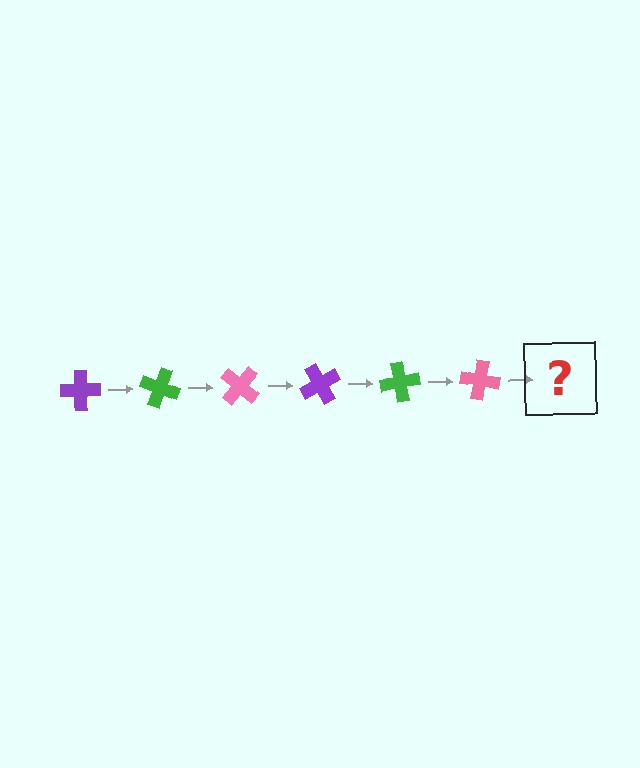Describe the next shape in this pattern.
It should be a purple cross, rotated 120 degrees from the start.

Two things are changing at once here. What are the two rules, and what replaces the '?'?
The two rules are that it rotates 20 degrees each step and the color cycles through purple, green, and pink. The '?' should be a purple cross, rotated 120 degrees from the start.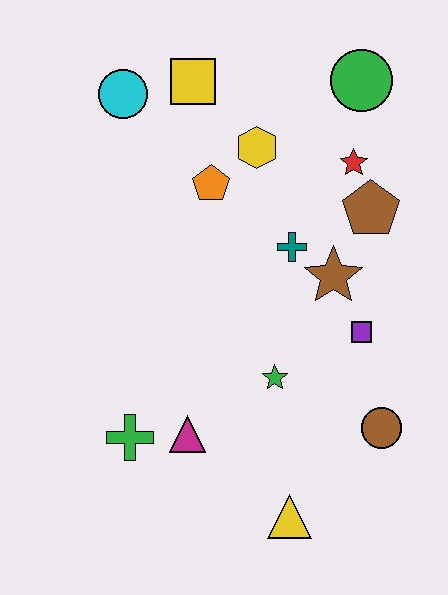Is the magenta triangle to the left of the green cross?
No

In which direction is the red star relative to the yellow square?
The red star is to the right of the yellow square.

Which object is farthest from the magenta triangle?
The green circle is farthest from the magenta triangle.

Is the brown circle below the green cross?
No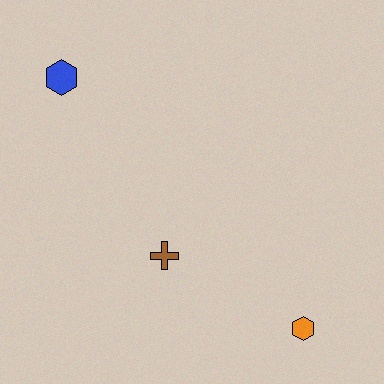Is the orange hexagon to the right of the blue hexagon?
Yes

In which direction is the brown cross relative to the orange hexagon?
The brown cross is to the left of the orange hexagon.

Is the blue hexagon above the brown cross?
Yes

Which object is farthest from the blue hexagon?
The orange hexagon is farthest from the blue hexagon.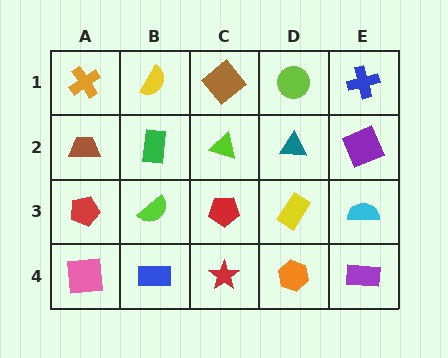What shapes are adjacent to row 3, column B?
A green rectangle (row 2, column B), a blue rectangle (row 4, column B), a red pentagon (row 3, column A), a red pentagon (row 3, column C).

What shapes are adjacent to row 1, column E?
A purple square (row 2, column E), a lime circle (row 1, column D).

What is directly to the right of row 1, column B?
A brown diamond.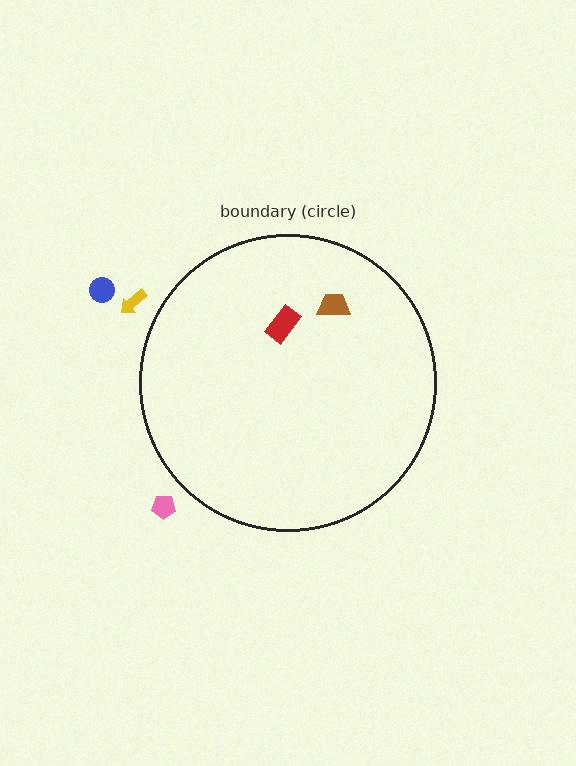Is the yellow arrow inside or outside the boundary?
Outside.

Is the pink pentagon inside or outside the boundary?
Outside.